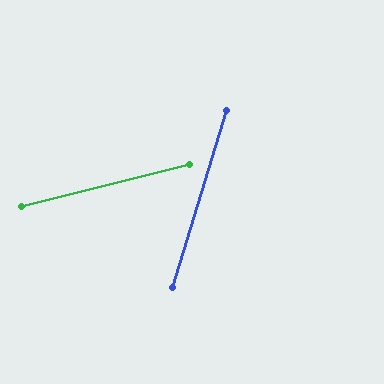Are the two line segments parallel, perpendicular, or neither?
Neither parallel nor perpendicular — they differ by about 59°.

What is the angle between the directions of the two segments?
Approximately 59 degrees.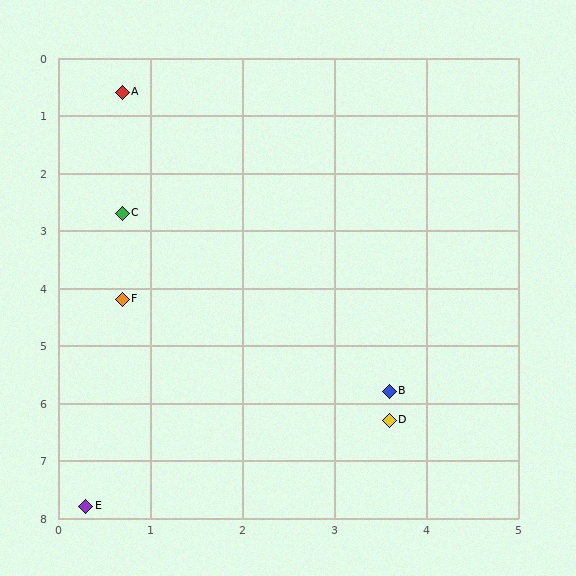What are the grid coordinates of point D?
Point D is at approximately (3.6, 6.3).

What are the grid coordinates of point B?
Point B is at approximately (3.6, 5.8).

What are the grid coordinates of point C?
Point C is at approximately (0.7, 2.7).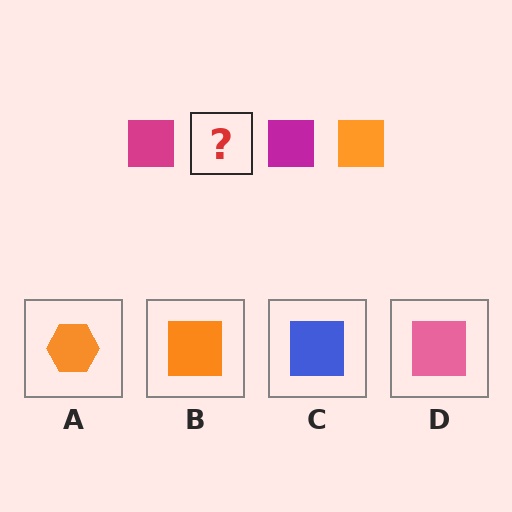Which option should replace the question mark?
Option B.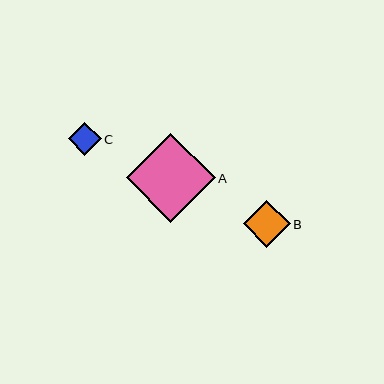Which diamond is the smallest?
Diamond C is the smallest with a size of approximately 33 pixels.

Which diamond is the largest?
Diamond A is the largest with a size of approximately 89 pixels.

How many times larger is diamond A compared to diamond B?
Diamond A is approximately 1.9 times the size of diamond B.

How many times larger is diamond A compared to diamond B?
Diamond A is approximately 1.9 times the size of diamond B.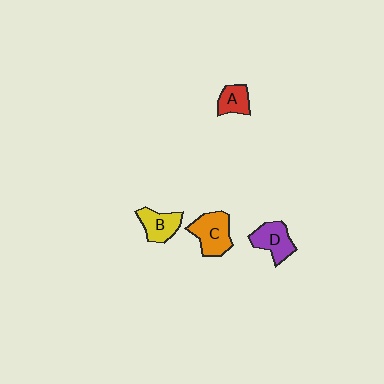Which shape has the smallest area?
Shape A (red).